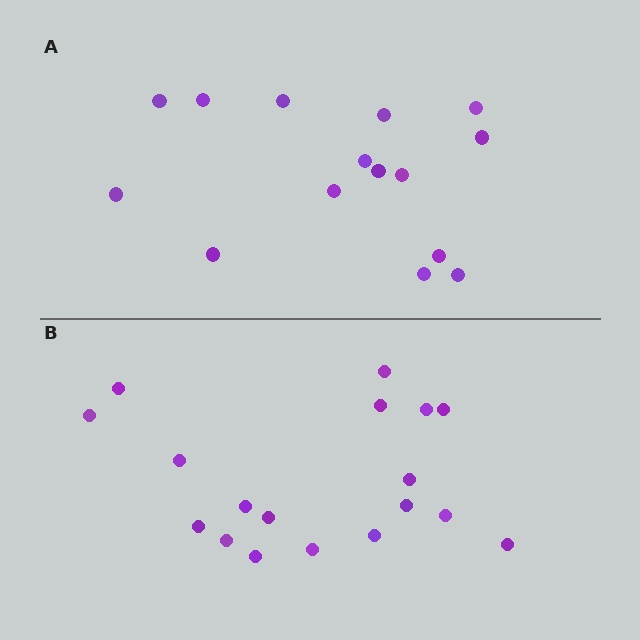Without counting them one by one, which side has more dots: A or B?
Region B (the bottom region) has more dots.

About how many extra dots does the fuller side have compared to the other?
Region B has just a few more — roughly 2 or 3 more dots than region A.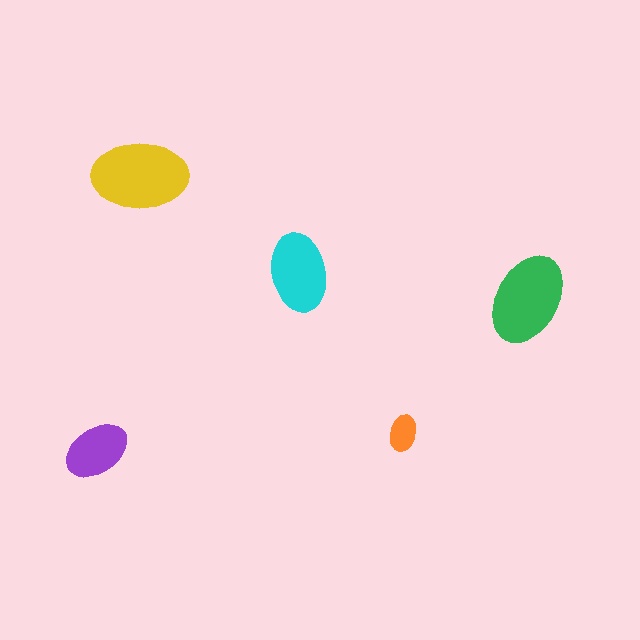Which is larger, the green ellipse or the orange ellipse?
The green one.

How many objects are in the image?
There are 5 objects in the image.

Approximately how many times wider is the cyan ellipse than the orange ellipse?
About 2 times wider.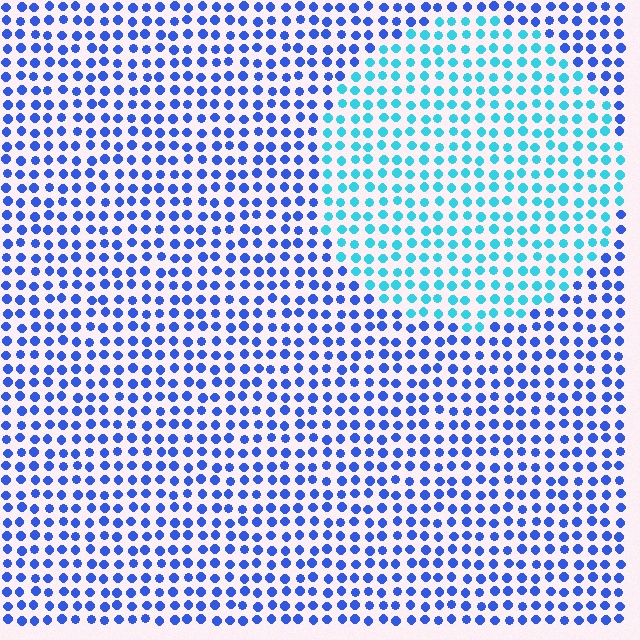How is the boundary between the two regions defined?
The boundary is defined purely by a slight shift in hue (about 41 degrees). Spacing, size, and orientation are identical on both sides.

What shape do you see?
I see a circle.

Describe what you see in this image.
The image is filled with small blue elements in a uniform arrangement. A circle-shaped region is visible where the elements are tinted to a slightly different hue, forming a subtle color boundary.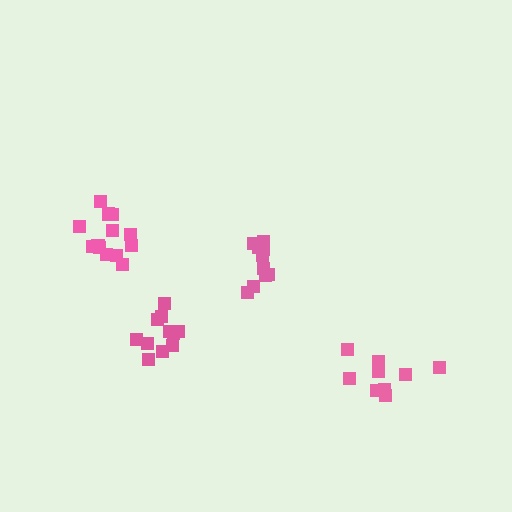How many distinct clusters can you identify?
There are 4 distinct clusters.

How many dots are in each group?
Group 1: 11 dots, Group 2: 13 dots, Group 3: 9 dots, Group 4: 11 dots (44 total).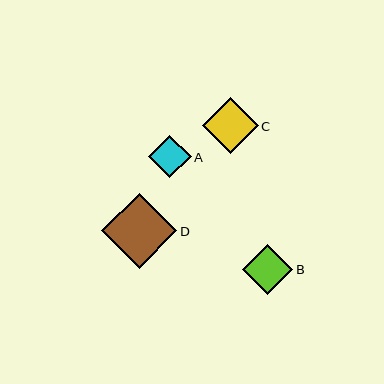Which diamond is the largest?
Diamond D is the largest with a size of approximately 76 pixels.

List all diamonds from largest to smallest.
From largest to smallest: D, C, B, A.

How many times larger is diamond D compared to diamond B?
Diamond D is approximately 1.5 times the size of diamond B.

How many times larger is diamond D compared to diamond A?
Diamond D is approximately 1.8 times the size of diamond A.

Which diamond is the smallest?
Diamond A is the smallest with a size of approximately 43 pixels.